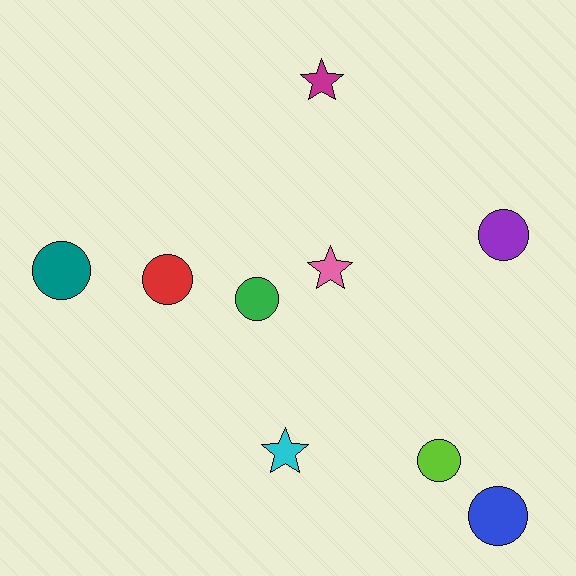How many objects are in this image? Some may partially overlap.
There are 9 objects.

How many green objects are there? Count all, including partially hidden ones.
There is 1 green object.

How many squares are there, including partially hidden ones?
There are no squares.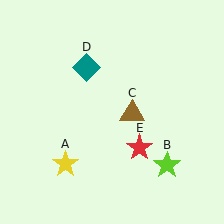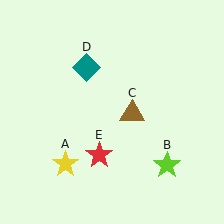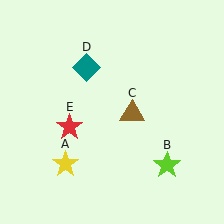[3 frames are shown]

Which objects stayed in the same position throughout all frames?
Yellow star (object A) and lime star (object B) and brown triangle (object C) and teal diamond (object D) remained stationary.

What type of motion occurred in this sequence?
The red star (object E) rotated clockwise around the center of the scene.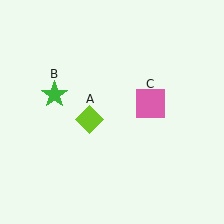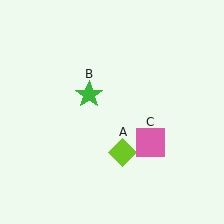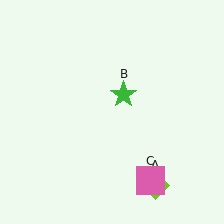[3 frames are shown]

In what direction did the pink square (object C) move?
The pink square (object C) moved down.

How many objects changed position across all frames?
3 objects changed position: lime diamond (object A), green star (object B), pink square (object C).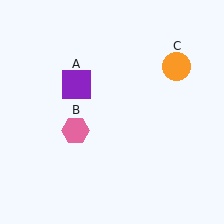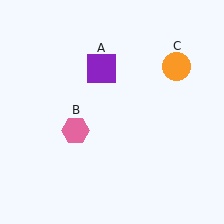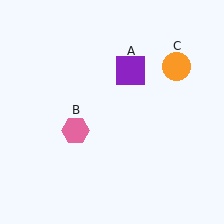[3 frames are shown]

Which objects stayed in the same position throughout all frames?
Pink hexagon (object B) and orange circle (object C) remained stationary.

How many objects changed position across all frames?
1 object changed position: purple square (object A).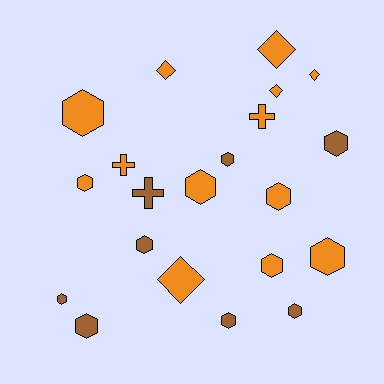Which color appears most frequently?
Orange, with 13 objects.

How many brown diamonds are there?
There are no brown diamonds.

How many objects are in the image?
There are 21 objects.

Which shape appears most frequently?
Hexagon, with 13 objects.